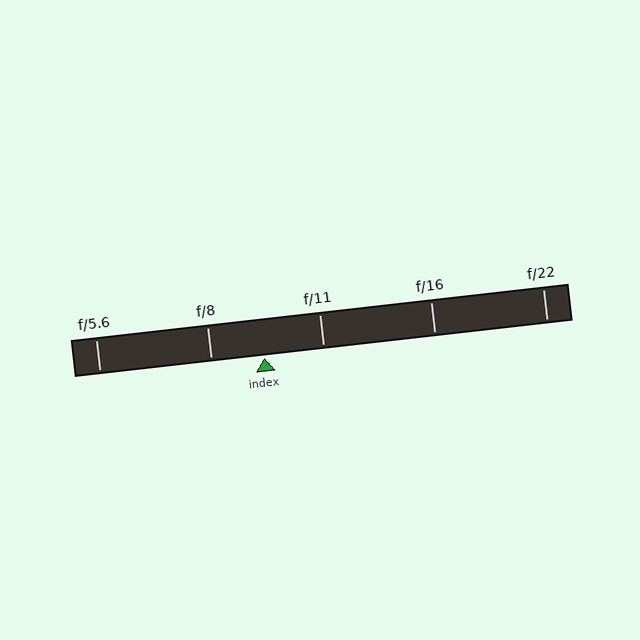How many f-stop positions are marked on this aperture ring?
There are 5 f-stop positions marked.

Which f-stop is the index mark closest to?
The index mark is closest to f/8.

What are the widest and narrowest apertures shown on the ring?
The widest aperture shown is f/5.6 and the narrowest is f/22.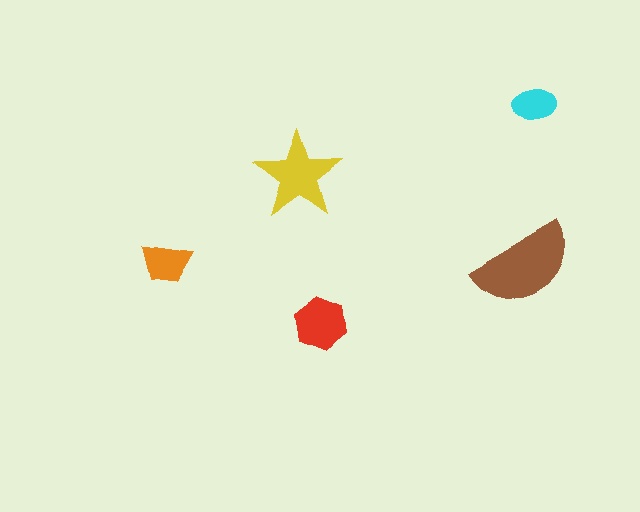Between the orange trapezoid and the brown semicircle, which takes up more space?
The brown semicircle.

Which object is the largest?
The brown semicircle.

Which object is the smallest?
The cyan ellipse.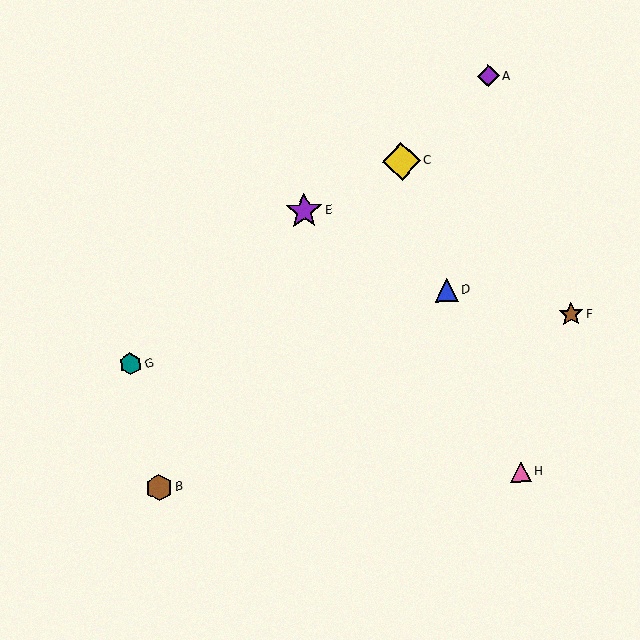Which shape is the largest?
The yellow diamond (labeled C) is the largest.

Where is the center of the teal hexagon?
The center of the teal hexagon is at (130, 364).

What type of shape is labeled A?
Shape A is a purple diamond.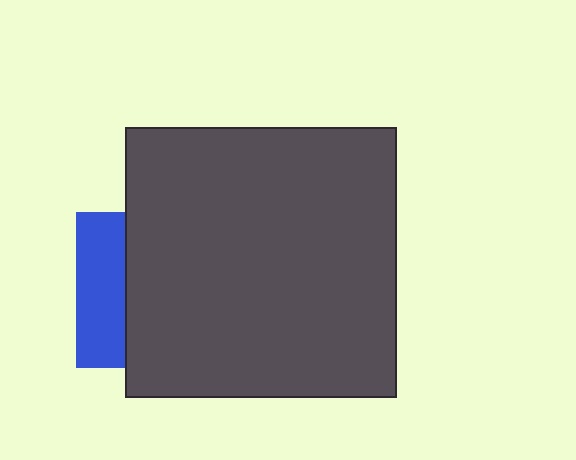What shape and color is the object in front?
The object in front is a dark gray rectangle.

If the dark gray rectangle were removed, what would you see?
You would see the complete blue square.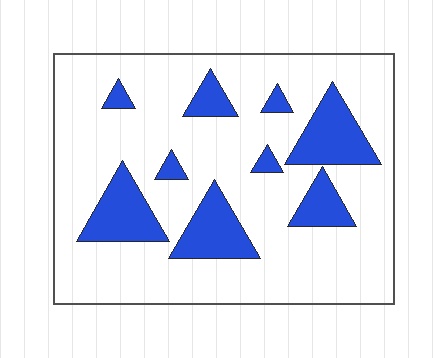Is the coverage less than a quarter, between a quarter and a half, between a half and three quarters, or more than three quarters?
Less than a quarter.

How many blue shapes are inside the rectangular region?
9.